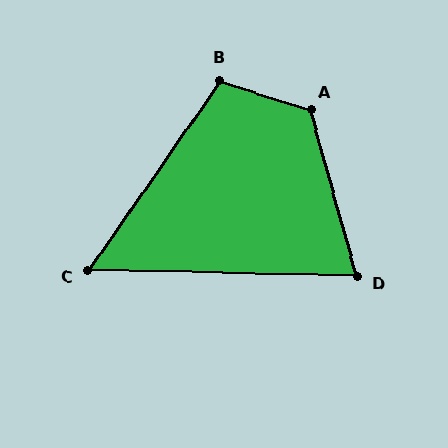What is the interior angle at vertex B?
Approximately 107 degrees (obtuse).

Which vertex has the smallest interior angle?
C, at approximately 57 degrees.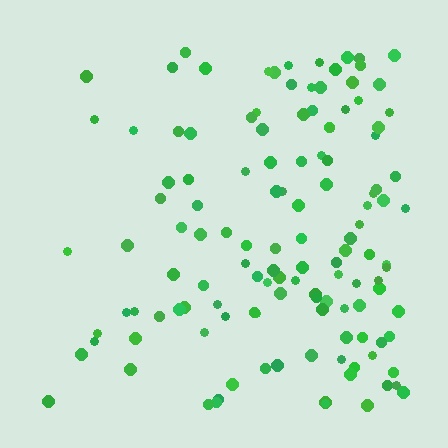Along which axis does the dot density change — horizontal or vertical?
Horizontal.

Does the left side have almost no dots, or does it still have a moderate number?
Still a moderate number, just noticeably fewer than the right.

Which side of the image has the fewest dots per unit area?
The left.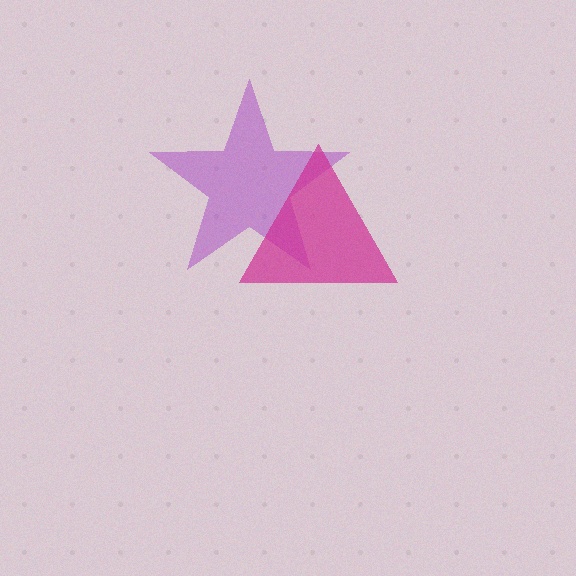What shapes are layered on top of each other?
The layered shapes are: a purple star, a magenta triangle.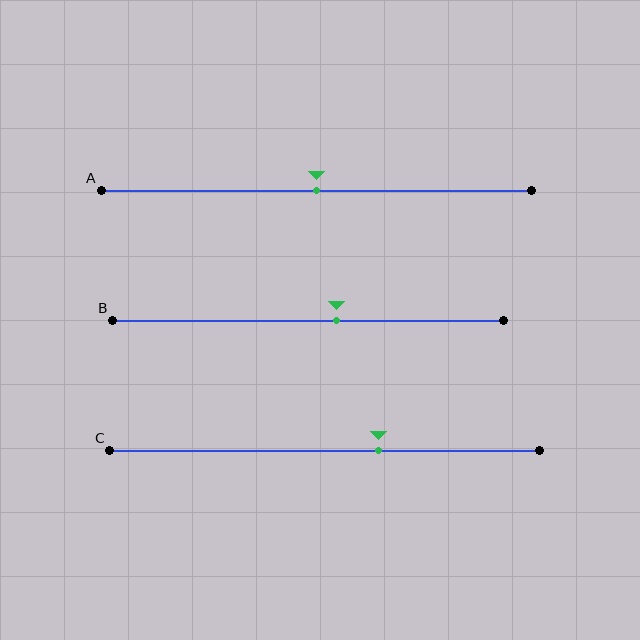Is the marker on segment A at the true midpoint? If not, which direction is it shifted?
Yes, the marker on segment A is at the true midpoint.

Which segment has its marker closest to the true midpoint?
Segment A has its marker closest to the true midpoint.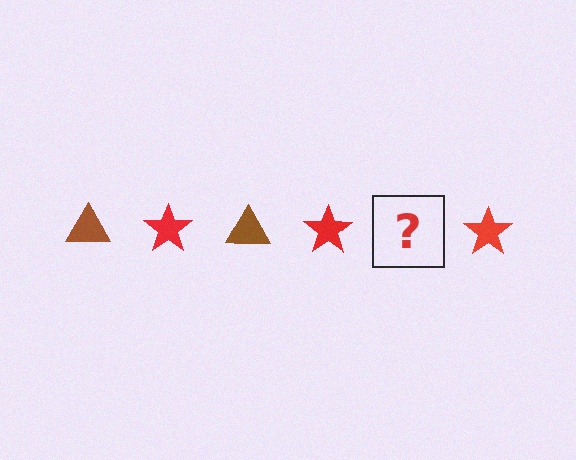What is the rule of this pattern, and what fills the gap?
The rule is that the pattern alternates between brown triangle and red star. The gap should be filled with a brown triangle.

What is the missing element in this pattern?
The missing element is a brown triangle.